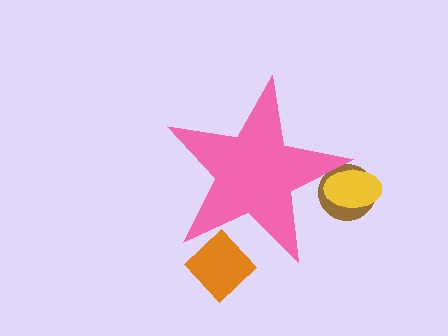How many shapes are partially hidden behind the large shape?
3 shapes are partially hidden.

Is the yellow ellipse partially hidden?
Yes, the yellow ellipse is partially hidden behind the pink star.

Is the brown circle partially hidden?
Yes, the brown circle is partially hidden behind the pink star.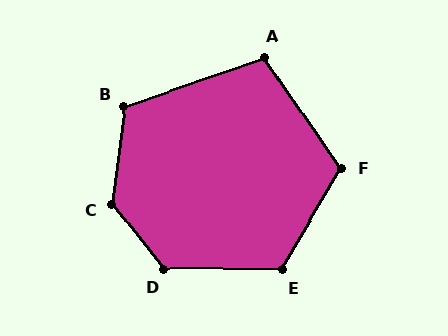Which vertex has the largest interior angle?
C, at approximately 135 degrees.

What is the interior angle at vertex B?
Approximately 116 degrees (obtuse).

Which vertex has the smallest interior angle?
A, at approximately 106 degrees.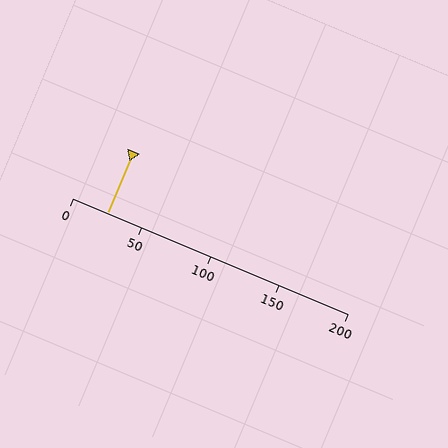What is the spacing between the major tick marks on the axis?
The major ticks are spaced 50 apart.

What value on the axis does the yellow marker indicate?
The marker indicates approximately 25.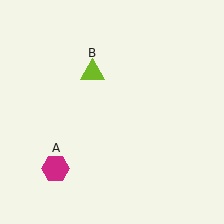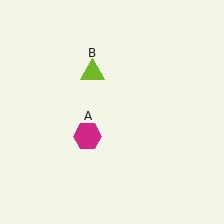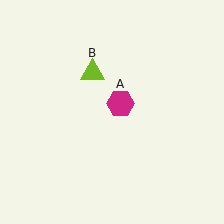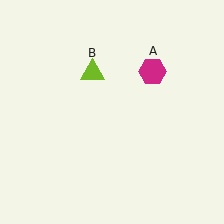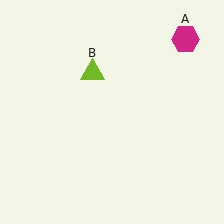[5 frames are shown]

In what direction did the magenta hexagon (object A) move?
The magenta hexagon (object A) moved up and to the right.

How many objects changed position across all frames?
1 object changed position: magenta hexagon (object A).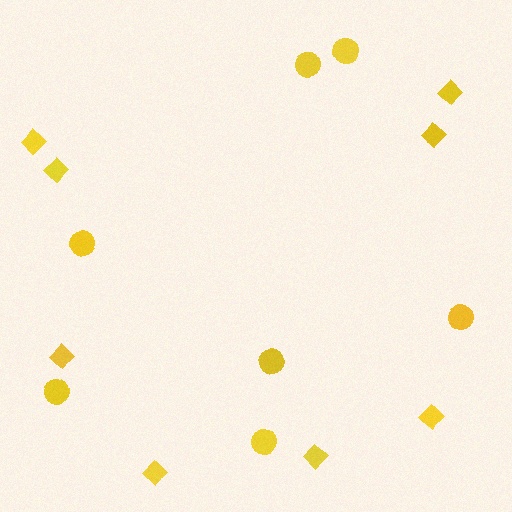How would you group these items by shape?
There are 2 groups: one group of diamonds (8) and one group of circles (7).